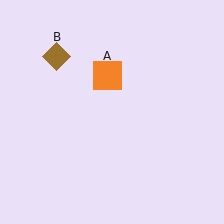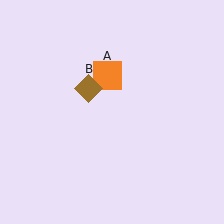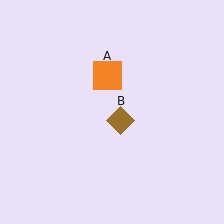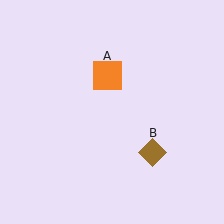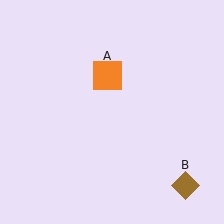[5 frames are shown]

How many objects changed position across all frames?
1 object changed position: brown diamond (object B).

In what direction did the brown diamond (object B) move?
The brown diamond (object B) moved down and to the right.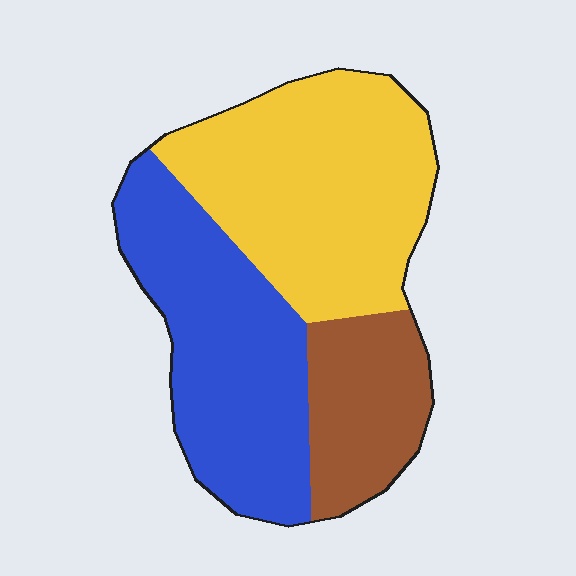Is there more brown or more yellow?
Yellow.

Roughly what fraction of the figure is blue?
Blue covers 38% of the figure.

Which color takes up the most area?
Yellow, at roughly 45%.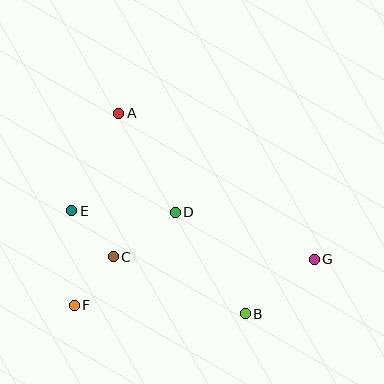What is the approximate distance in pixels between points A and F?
The distance between A and F is approximately 197 pixels.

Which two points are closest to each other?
Points C and E are closest to each other.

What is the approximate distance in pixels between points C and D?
The distance between C and D is approximately 76 pixels.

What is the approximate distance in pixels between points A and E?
The distance between A and E is approximately 108 pixels.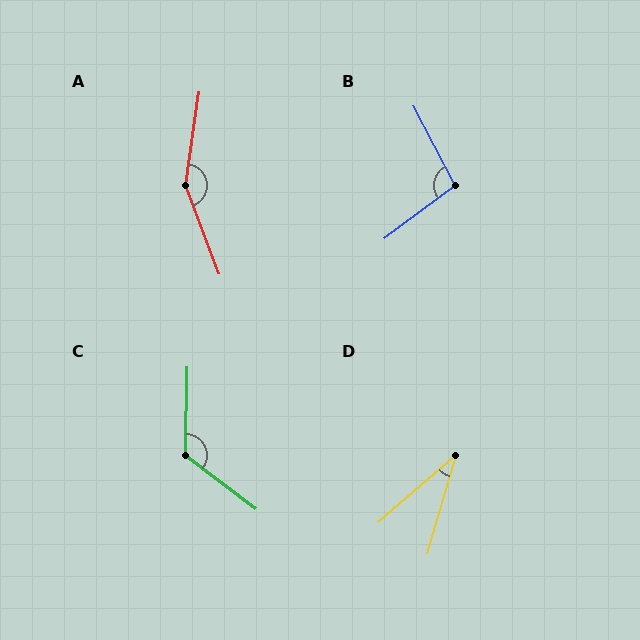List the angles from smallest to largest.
D (33°), B (99°), C (126°), A (151°).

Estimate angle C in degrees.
Approximately 126 degrees.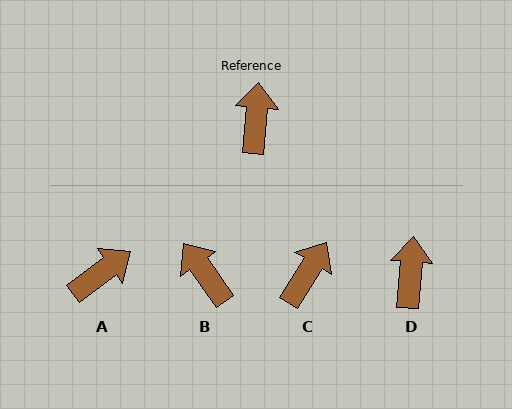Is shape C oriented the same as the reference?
No, it is off by about 27 degrees.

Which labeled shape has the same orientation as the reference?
D.